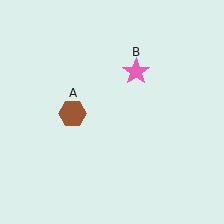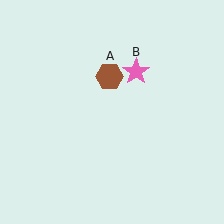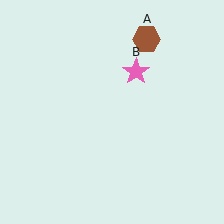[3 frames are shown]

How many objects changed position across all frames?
1 object changed position: brown hexagon (object A).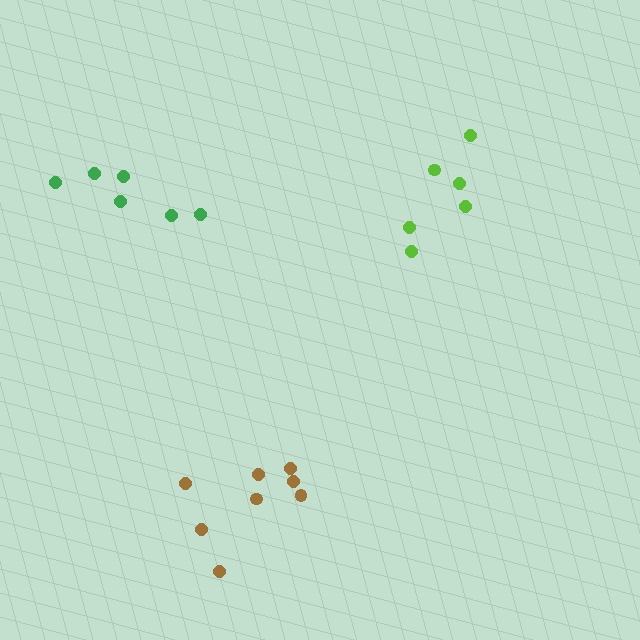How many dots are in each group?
Group 1: 6 dots, Group 2: 8 dots, Group 3: 6 dots (20 total).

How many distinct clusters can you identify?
There are 3 distinct clusters.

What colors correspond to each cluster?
The clusters are colored: green, brown, lime.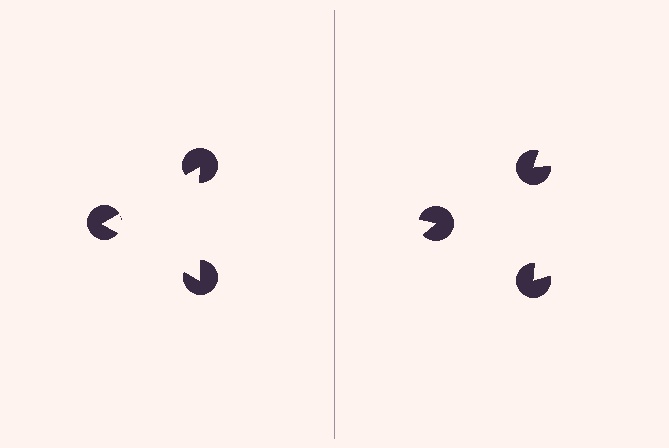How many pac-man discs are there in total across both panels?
6 — 3 on each side.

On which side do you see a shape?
An illusory triangle appears on the left side. On the right side the wedge cuts are rotated, so no coherent shape forms.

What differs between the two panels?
The pac-man discs are positioned identically on both sides; only the wedge orientations differ. On the left they align to a triangle; on the right they are misaligned.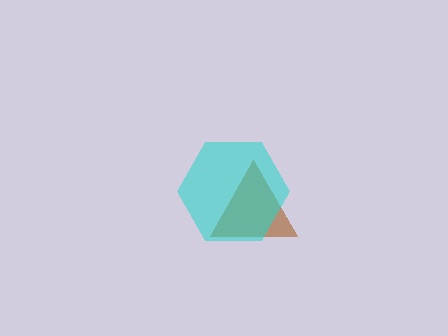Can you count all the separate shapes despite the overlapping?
Yes, there are 2 separate shapes.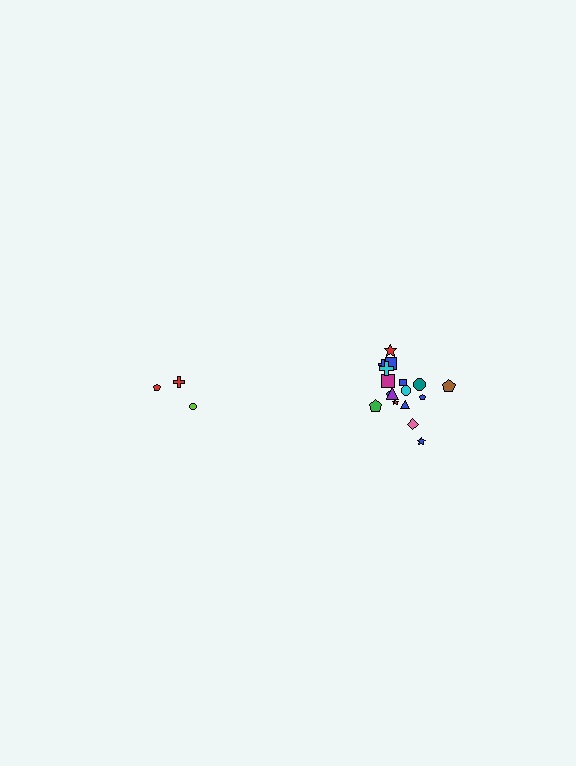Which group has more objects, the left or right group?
The right group.